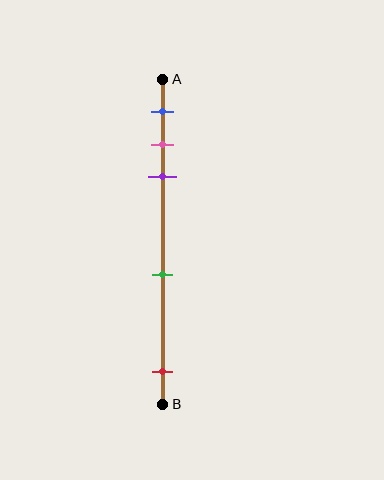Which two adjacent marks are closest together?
The pink and purple marks are the closest adjacent pair.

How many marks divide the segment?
There are 5 marks dividing the segment.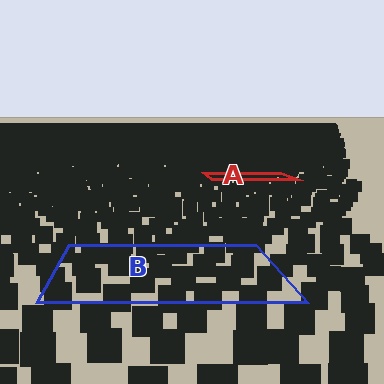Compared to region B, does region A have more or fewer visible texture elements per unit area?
Region A has more texture elements per unit area — they are packed more densely because it is farther away.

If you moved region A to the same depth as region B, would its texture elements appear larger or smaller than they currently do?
They would appear larger. At a closer depth, the same texture elements are projected at a bigger on-screen size.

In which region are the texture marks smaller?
The texture marks are smaller in region A, because it is farther away.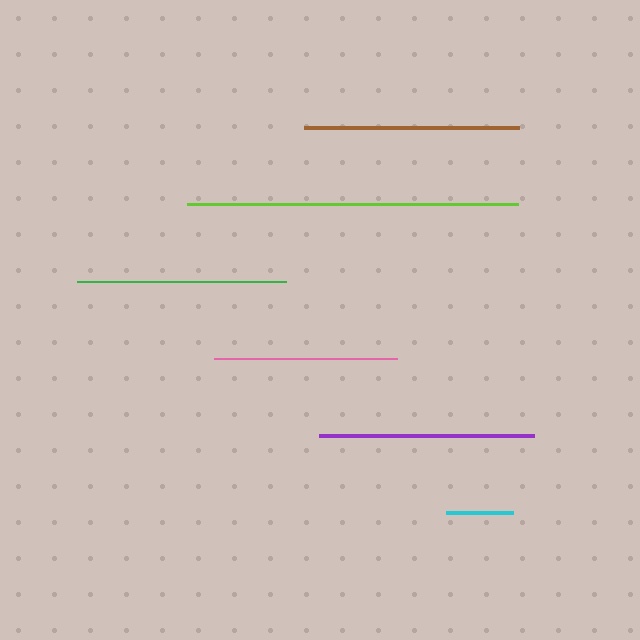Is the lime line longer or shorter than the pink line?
The lime line is longer than the pink line.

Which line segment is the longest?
The lime line is the longest at approximately 332 pixels.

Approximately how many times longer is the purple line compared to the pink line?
The purple line is approximately 1.2 times the length of the pink line.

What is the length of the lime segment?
The lime segment is approximately 332 pixels long.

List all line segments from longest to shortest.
From longest to shortest: lime, brown, purple, green, pink, cyan.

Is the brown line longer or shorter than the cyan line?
The brown line is longer than the cyan line.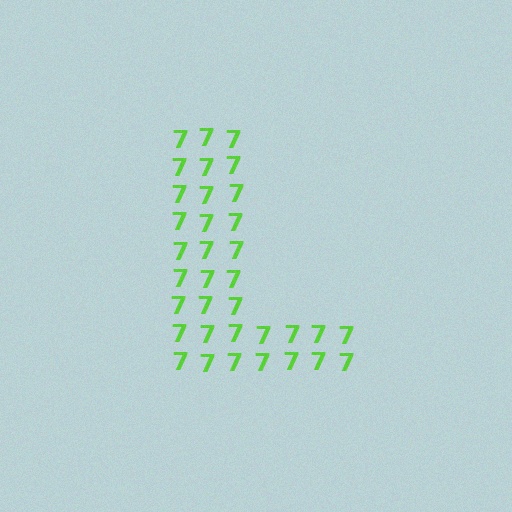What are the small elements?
The small elements are digit 7's.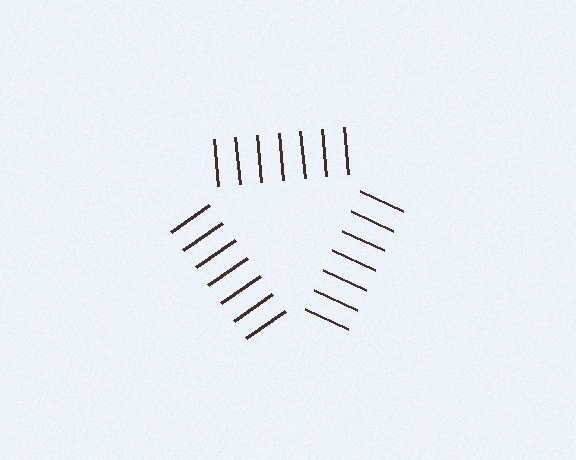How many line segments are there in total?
21 — 7 along each of the 3 edges.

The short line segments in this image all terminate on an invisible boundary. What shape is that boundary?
An illusory triangle — the line segments terminate on its edges but no continuous stroke is drawn.